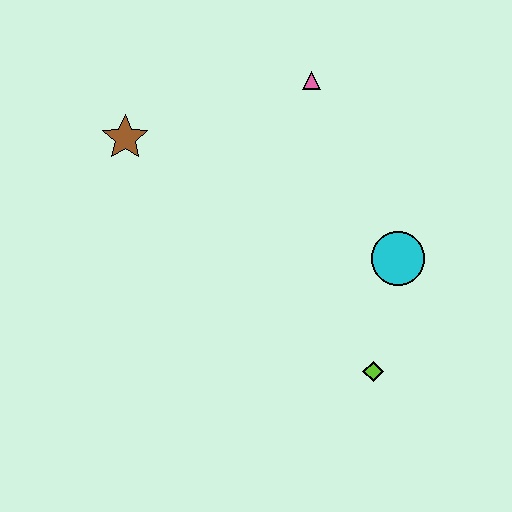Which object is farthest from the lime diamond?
The brown star is farthest from the lime diamond.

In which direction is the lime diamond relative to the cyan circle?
The lime diamond is below the cyan circle.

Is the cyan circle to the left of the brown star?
No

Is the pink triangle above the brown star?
Yes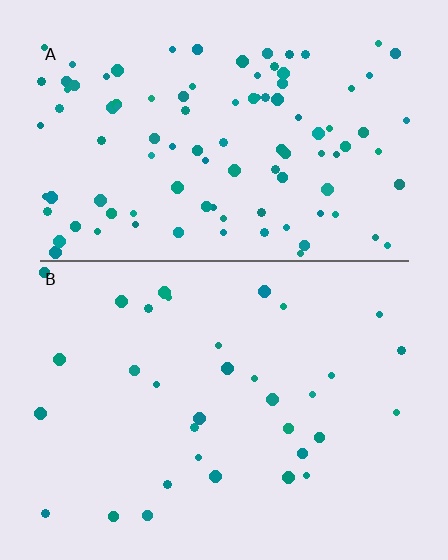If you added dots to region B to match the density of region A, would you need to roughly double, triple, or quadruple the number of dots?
Approximately triple.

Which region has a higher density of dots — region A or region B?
A (the top).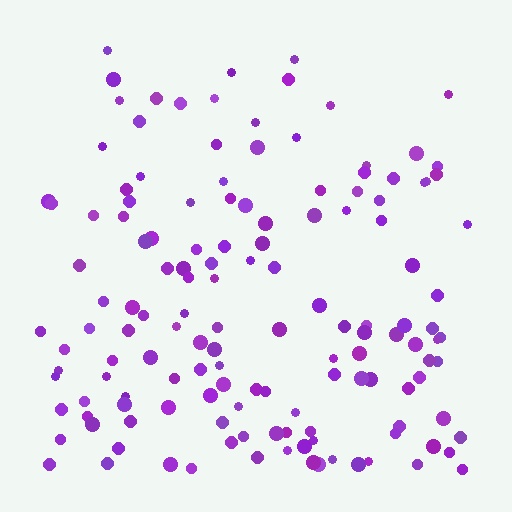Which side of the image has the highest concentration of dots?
The bottom.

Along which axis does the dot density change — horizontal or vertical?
Vertical.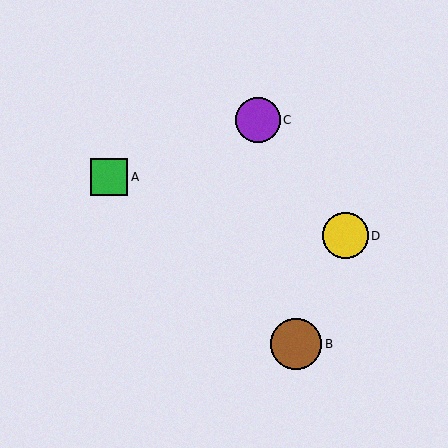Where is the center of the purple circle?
The center of the purple circle is at (258, 120).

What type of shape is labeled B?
Shape B is a brown circle.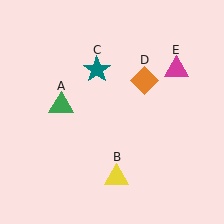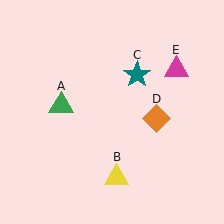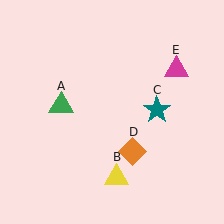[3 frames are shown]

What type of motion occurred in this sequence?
The teal star (object C), orange diamond (object D) rotated clockwise around the center of the scene.